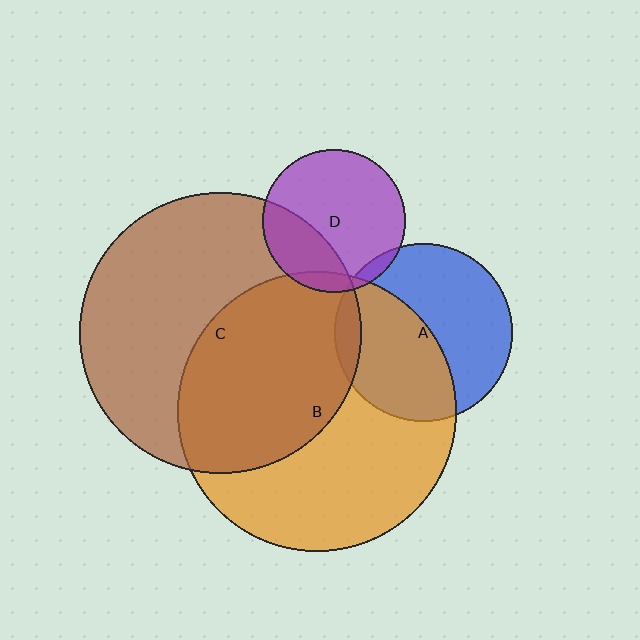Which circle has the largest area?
Circle C (brown).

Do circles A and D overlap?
Yes.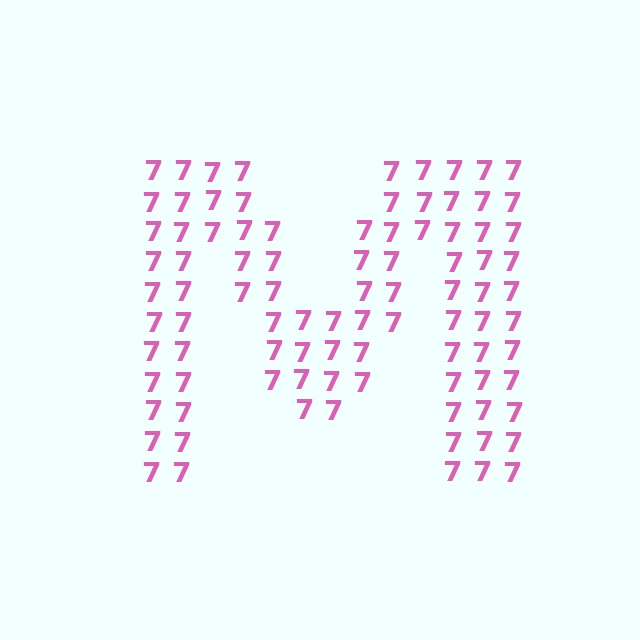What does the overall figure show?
The overall figure shows the letter M.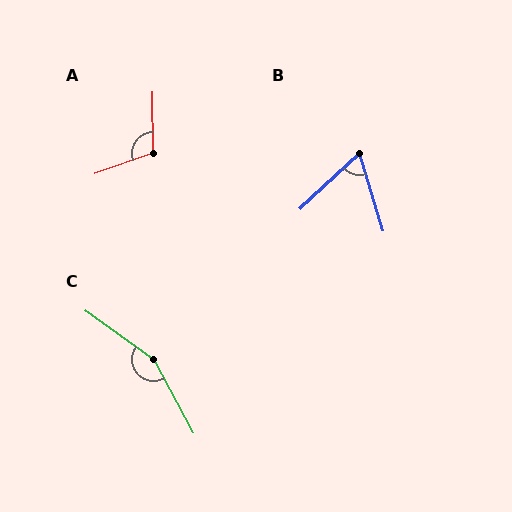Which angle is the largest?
C, at approximately 154 degrees.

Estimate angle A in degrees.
Approximately 110 degrees.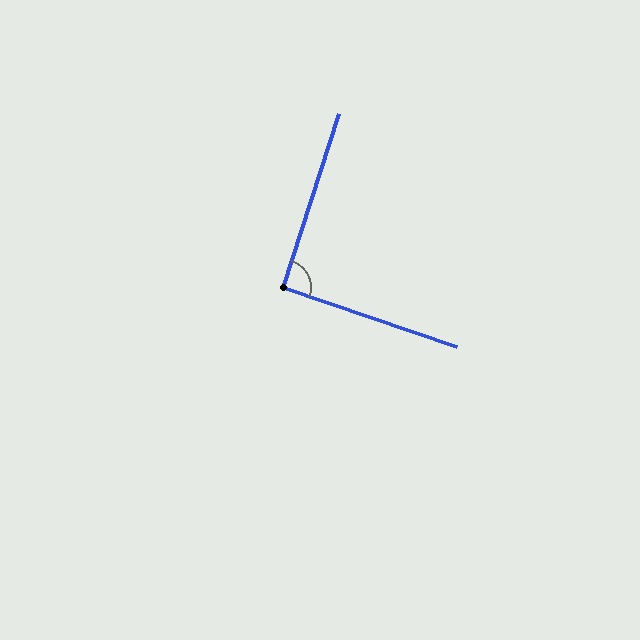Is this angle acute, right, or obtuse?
It is approximately a right angle.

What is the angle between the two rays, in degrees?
Approximately 91 degrees.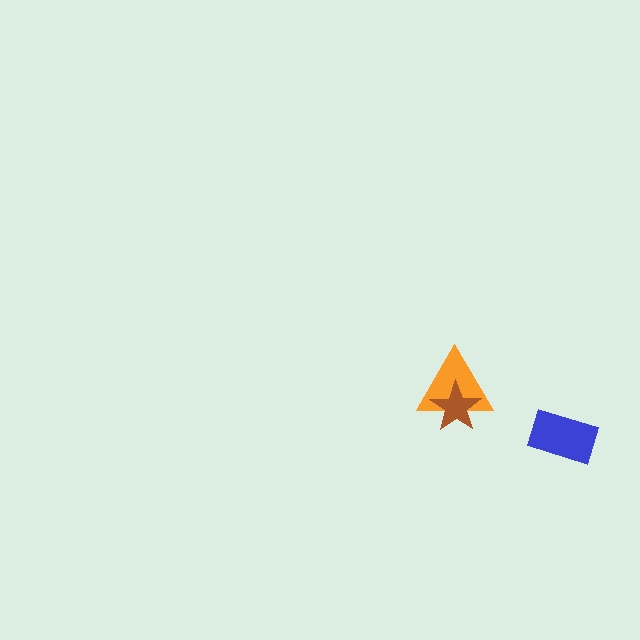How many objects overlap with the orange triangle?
1 object overlaps with the orange triangle.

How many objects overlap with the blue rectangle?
0 objects overlap with the blue rectangle.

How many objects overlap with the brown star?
1 object overlaps with the brown star.